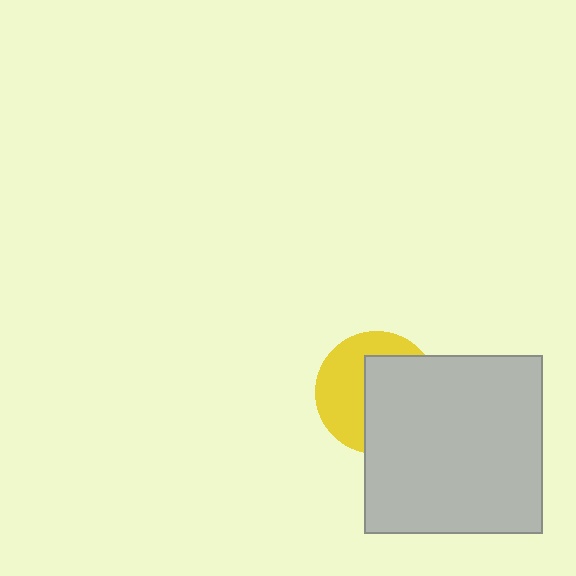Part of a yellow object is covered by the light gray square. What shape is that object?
It is a circle.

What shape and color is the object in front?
The object in front is a light gray square.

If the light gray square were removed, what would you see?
You would see the complete yellow circle.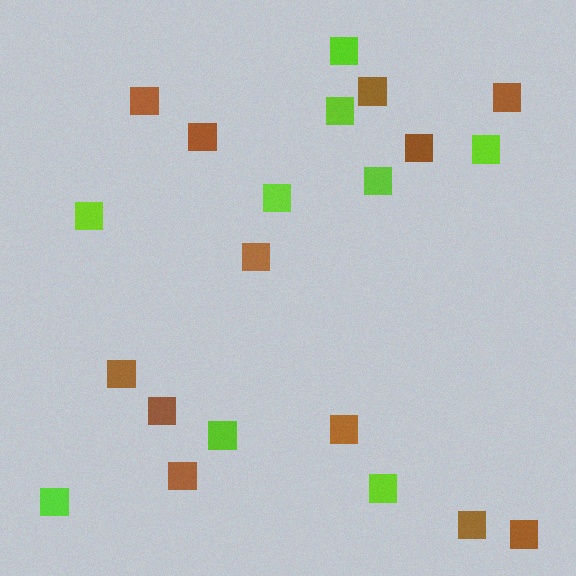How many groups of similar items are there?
There are 2 groups: one group of lime squares (9) and one group of brown squares (12).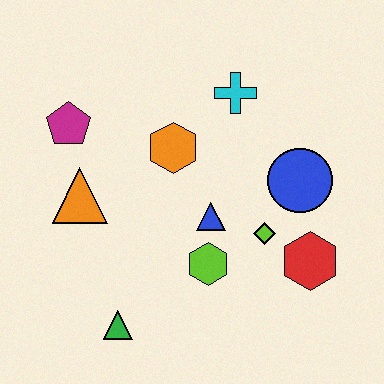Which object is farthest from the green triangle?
The cyan cross is farthest from the green triangle.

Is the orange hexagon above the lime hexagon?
Yes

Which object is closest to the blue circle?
The lime diamond is closest to the blue circle.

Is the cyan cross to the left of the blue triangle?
No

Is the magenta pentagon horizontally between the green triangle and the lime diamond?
No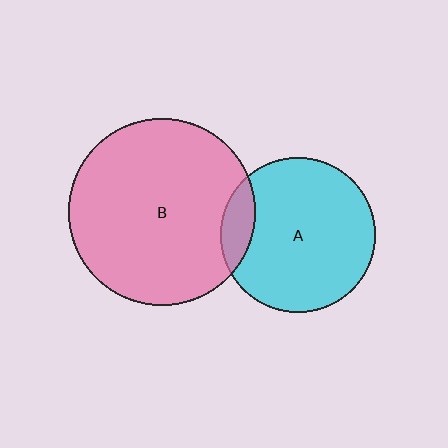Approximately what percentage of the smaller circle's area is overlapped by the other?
Approximately 10%.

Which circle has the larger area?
Circle B (pink).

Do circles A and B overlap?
Yes.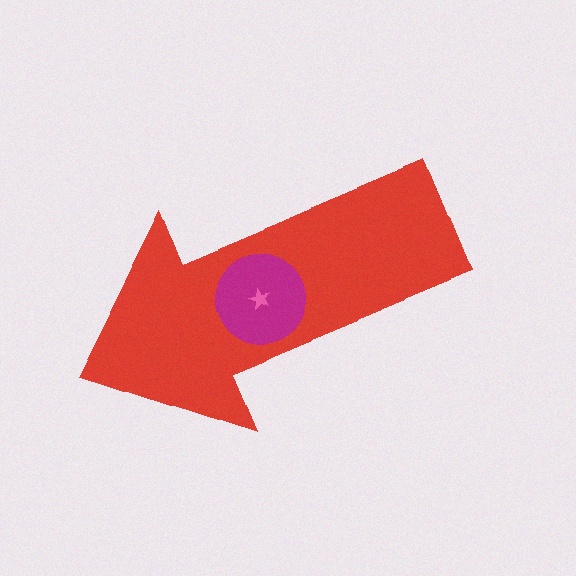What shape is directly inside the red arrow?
The magenta circle.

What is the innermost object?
The pink star.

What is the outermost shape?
The red arrow.